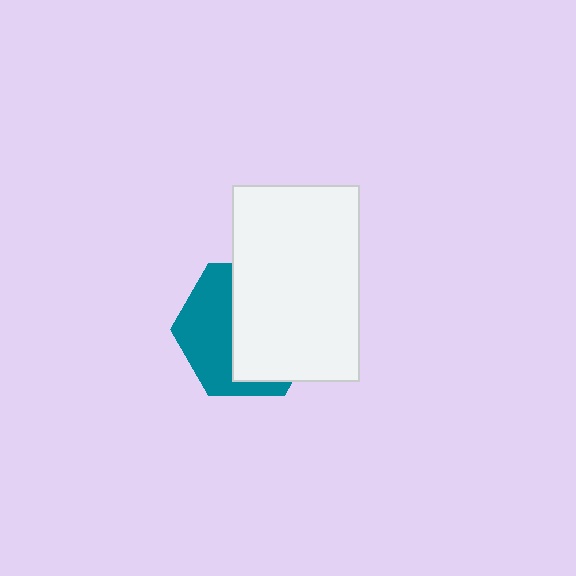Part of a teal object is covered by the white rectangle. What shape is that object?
It is a hexagon.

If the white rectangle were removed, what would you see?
You would see the complete teal hexagon.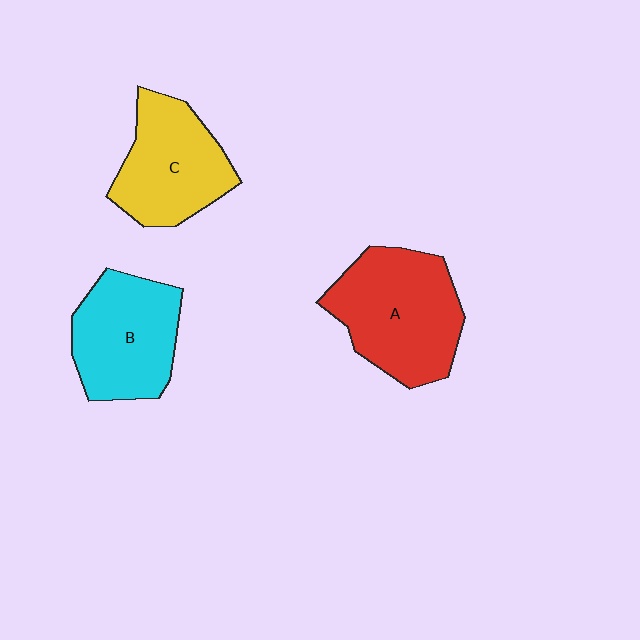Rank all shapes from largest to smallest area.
From largest to smallest: A (red), B (cyan), C (yellow).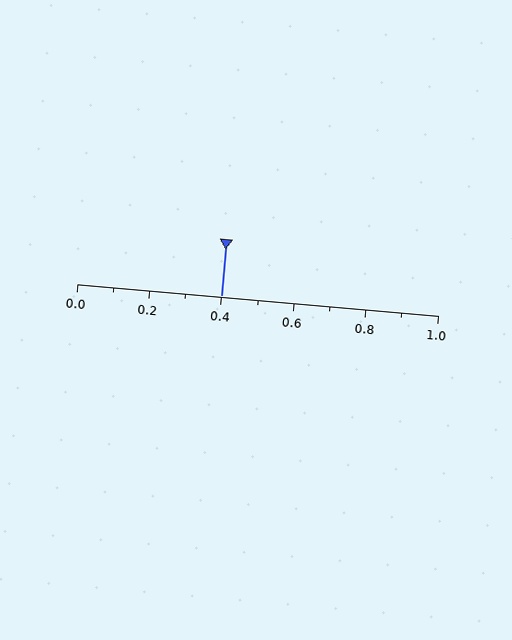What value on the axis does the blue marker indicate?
The marker indicates approximately 0.4.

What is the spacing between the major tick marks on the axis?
The major ticks are spaced 0.2 apart.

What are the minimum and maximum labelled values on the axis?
The axis runs from 0.0 to 1.0.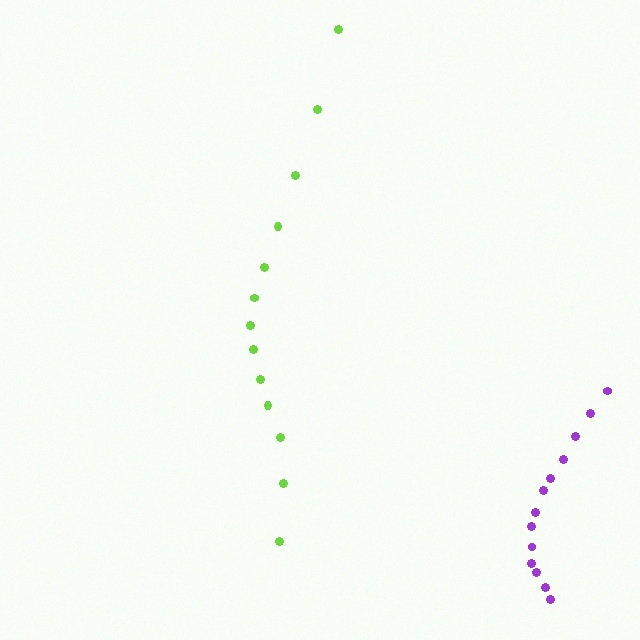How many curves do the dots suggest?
There are 2 distinct paths.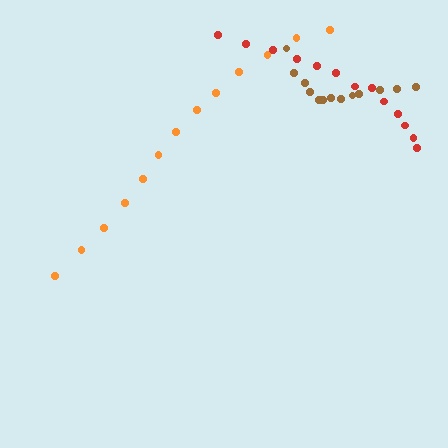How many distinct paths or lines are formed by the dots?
There are 3 distinct paths.